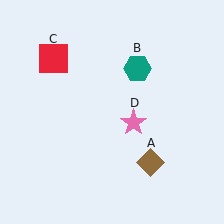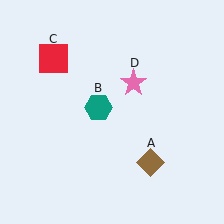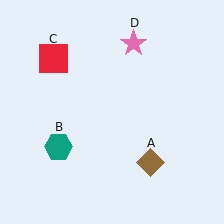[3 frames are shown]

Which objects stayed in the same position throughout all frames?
Brown diamond (object A) and red square (object C) remained stationary.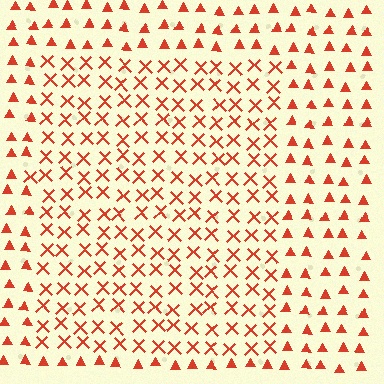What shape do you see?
I see a rectangle.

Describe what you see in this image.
The image is filled with small red elements arranged in a uniform grid. A rectangle-shaped region contains X marks, while the surrounding area contains triangles. The boundary is defined purely by the change in element shape.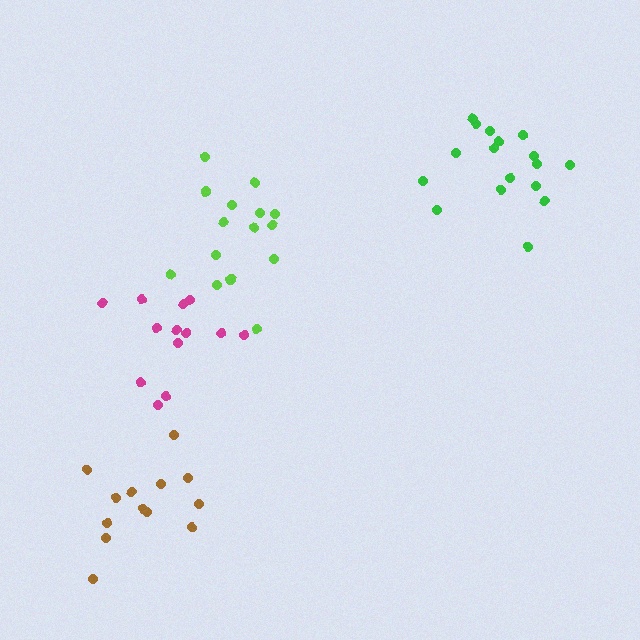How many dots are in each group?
Group 1: 13 dots, Group 2: 17 dots, Group 3: 13 dots, Group 4: 15 dots (58 total).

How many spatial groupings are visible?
There are 4 spatial groupings.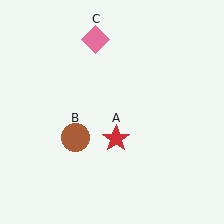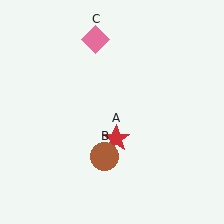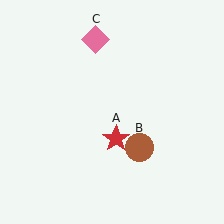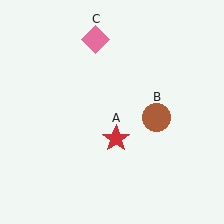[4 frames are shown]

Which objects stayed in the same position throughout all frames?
Red star (object A) and pink diamond (object C) remained stationary.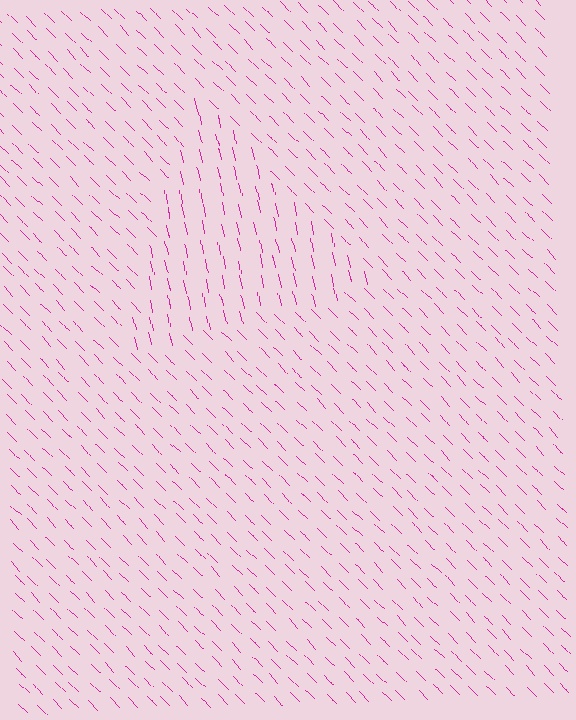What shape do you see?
I see a triangle.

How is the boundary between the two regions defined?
The boundary is defined purely by a change in line orientation (approximately 32 degrees difference). All lines are the same color and thickness.